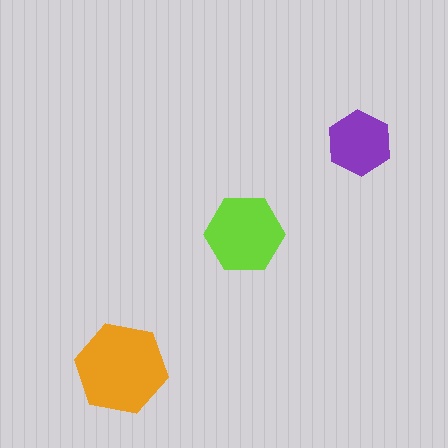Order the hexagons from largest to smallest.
the orange one, the lime one, the purple one.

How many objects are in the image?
There are 3 objects in the image.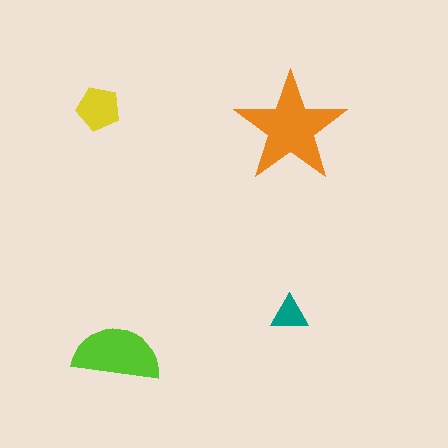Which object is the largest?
The orange star.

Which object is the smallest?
The teal triangle.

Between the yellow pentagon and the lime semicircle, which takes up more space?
The lime semicircle.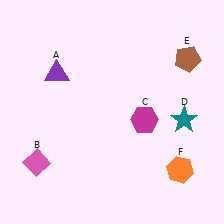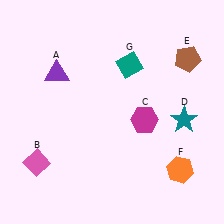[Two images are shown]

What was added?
A teal diamond (G) was added in Image 2.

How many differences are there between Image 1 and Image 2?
There is 1 difference between the two images.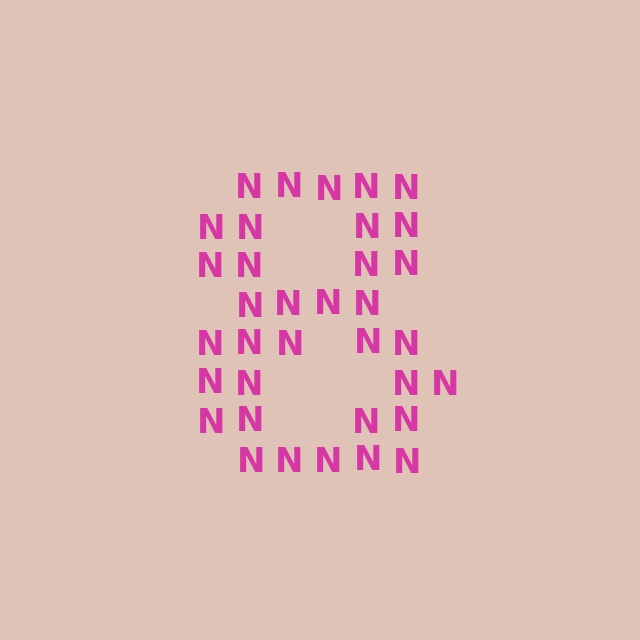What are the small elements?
The small elements are letter N's.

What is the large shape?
The large shape is the digit 8.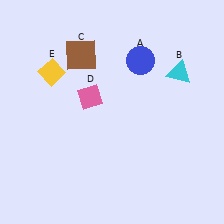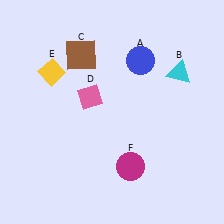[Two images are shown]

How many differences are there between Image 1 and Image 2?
There is 1 difference between the two images.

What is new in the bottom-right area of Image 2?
A magenta circle (F) was added in the bottom-right area of Image 2.